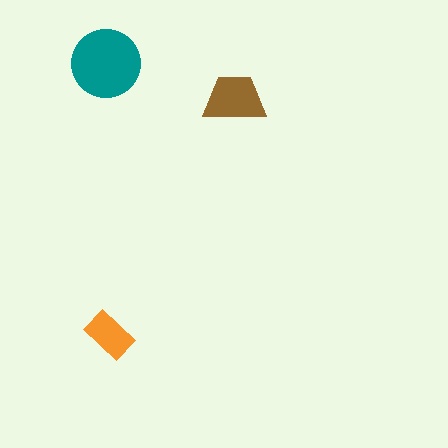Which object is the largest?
The teal circle.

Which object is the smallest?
The orange rectangle.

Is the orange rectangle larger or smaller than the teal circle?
Smaller.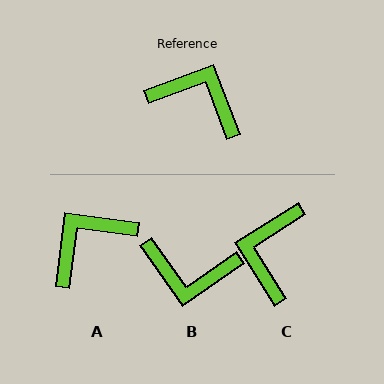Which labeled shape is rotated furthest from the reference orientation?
B, about 166 degrees away.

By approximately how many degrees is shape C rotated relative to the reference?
Approximately 102 degrees counter-clockwise.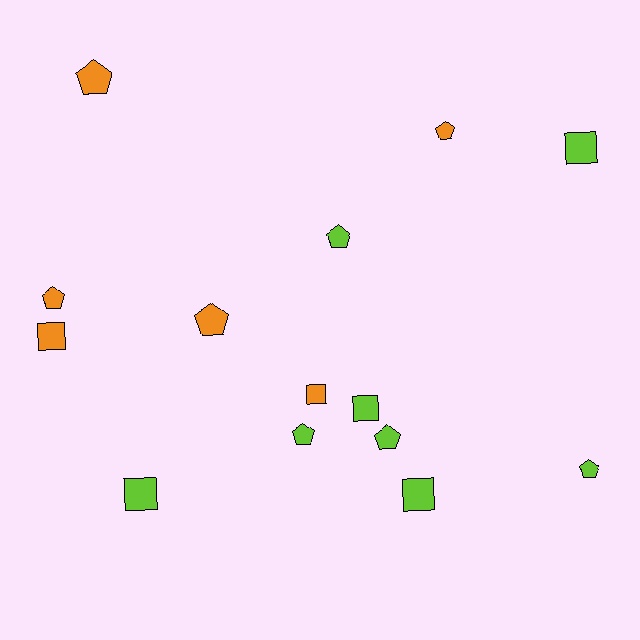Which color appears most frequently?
Lime, with 8 objects.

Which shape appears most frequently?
Pentagon, with 8 objects.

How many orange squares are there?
There are 2 orange squares.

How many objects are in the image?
There are 14 objects.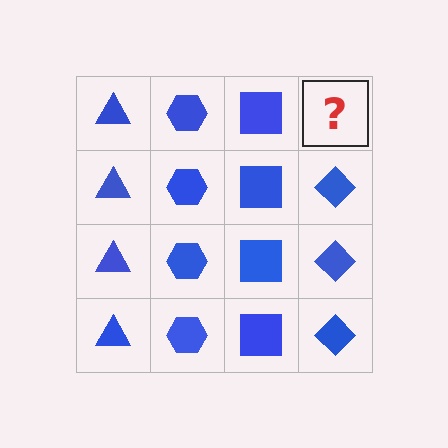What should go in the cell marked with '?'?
The missing cell should contain a blue diamond.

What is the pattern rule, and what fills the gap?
The rule is that each column has a consistent shape. The gap should be filled with a blue diamond.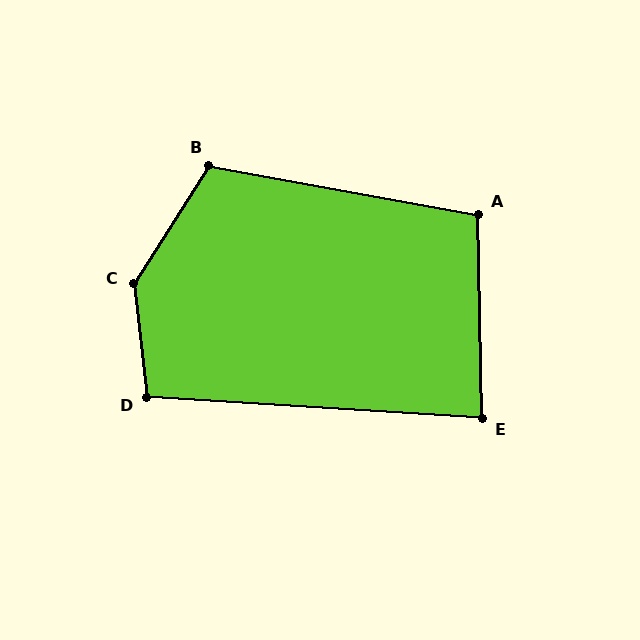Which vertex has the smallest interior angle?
E, at approximately 85 degrees.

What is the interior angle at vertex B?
Approximately 112 degrees (obtuse).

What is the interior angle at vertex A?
Approximately 102 degrees (obtuse).